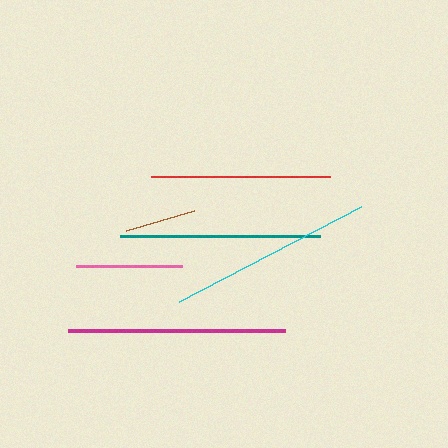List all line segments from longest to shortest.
From longest to shortest: magenta, cyan, teal, red, pink, brown.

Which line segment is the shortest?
The brown line is the shortest at approximately 71 pixels.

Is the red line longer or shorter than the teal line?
The teal line is longer than the red line.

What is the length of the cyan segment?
The cyan segment is approximately 205 pixels long.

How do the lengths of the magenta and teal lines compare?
The magenta and teal lines are approximately the same length.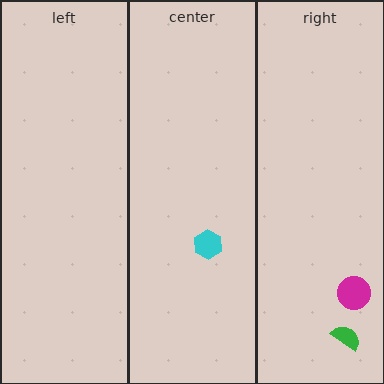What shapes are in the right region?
The green semicircle, the magenta circle.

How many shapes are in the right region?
2.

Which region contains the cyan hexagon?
The center region.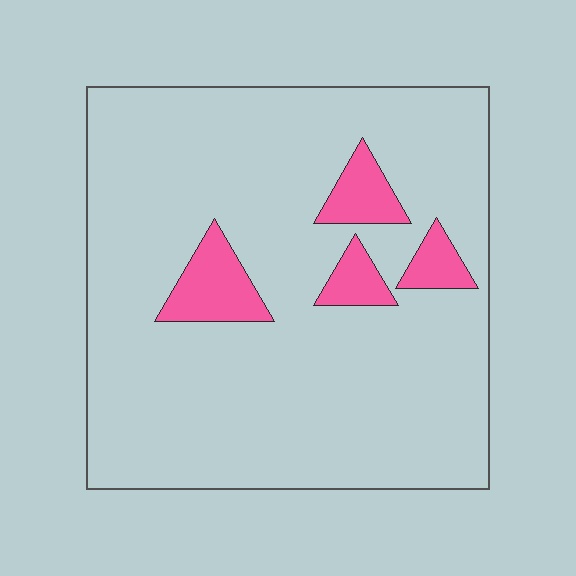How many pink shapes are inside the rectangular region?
4.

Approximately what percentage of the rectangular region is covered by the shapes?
Approximately 10%.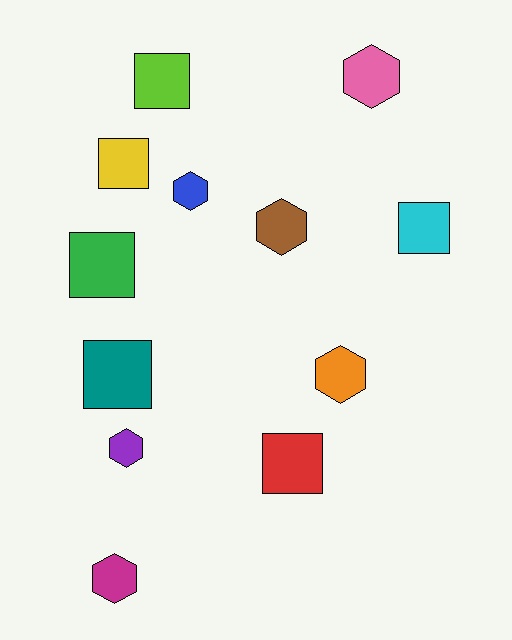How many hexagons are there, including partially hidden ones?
There are 6 hexagons.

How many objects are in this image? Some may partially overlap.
There are 12 objects.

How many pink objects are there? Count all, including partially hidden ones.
There is 1 pink object.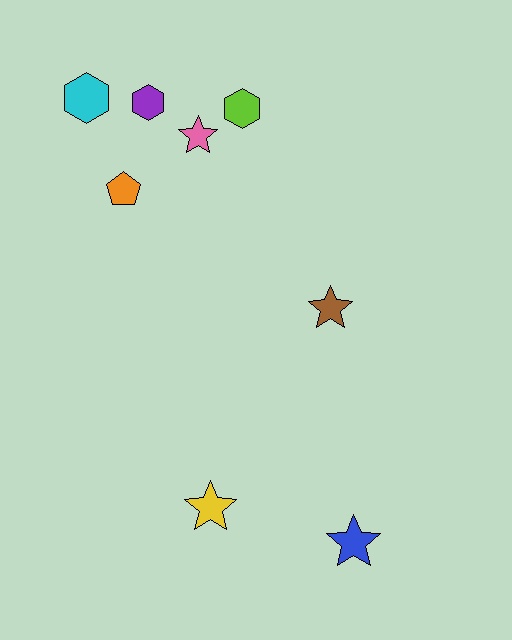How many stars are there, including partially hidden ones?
There are 4 stars.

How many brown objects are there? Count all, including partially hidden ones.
There is 1 brown object.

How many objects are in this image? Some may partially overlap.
There are 8 objects.